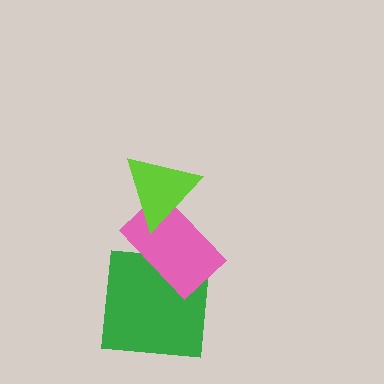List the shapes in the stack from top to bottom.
From top to bottom: the lime triangle, the pink rectangle, the green square.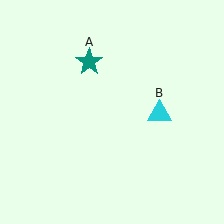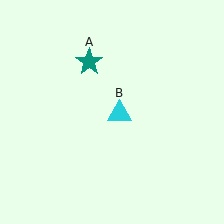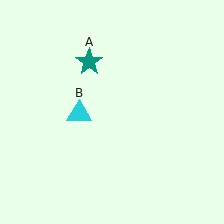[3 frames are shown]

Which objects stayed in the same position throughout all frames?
Teal star (object A) remained stationary.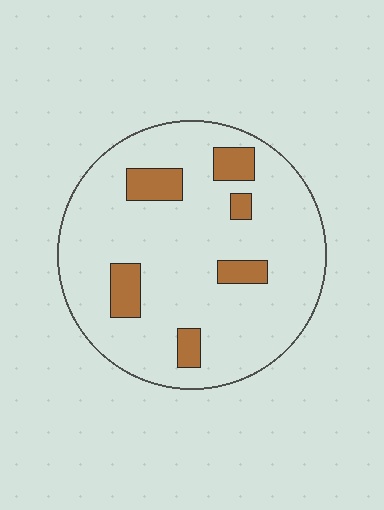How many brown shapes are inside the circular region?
6.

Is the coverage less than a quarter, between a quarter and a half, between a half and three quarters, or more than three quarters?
Less than a quarter.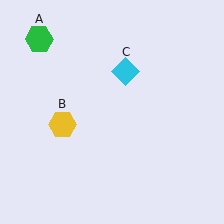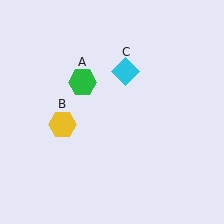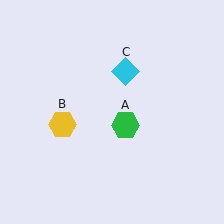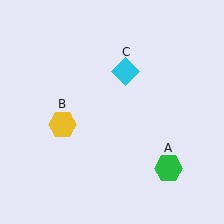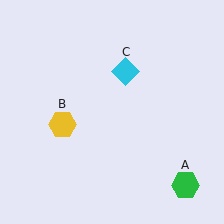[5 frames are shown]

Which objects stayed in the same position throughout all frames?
Yellow hexagon (object B) and cyan diamond (object C) remained stationary.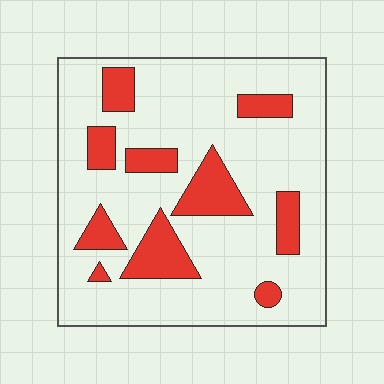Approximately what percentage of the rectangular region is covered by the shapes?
Approximately 20%.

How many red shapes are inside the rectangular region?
10.